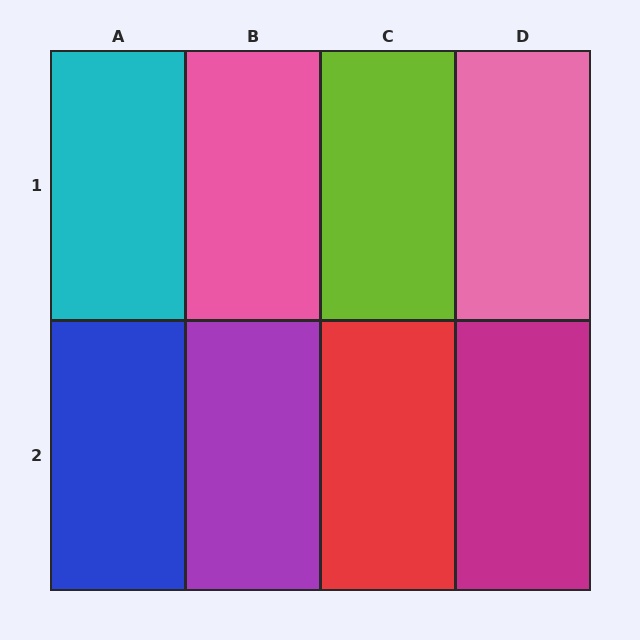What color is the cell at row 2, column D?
Magenta.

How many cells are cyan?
1 cell is cyan.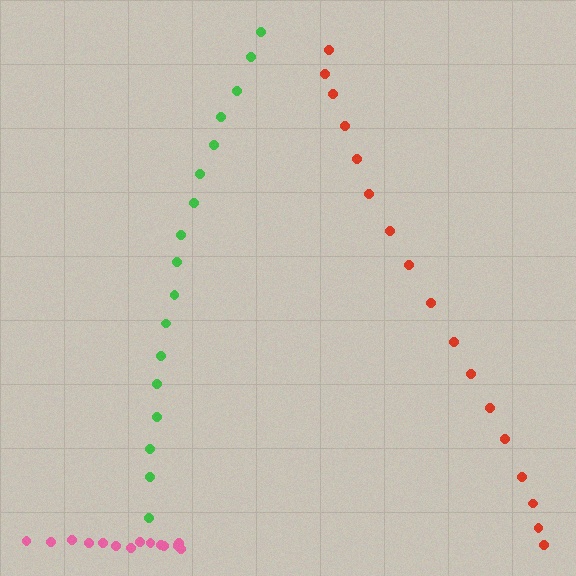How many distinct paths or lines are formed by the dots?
There are 3 distinct paths.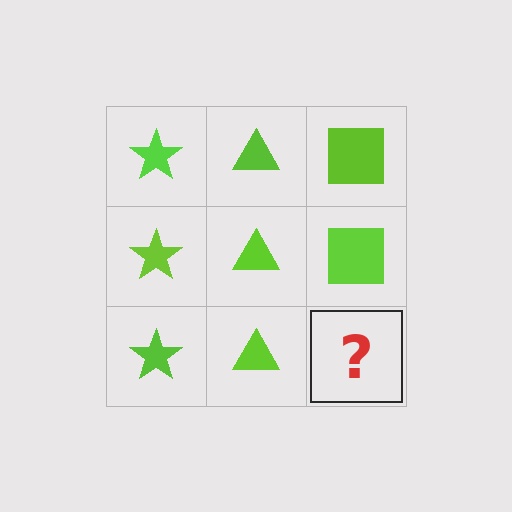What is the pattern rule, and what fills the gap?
The rule is that each column has a consistent shape. The gap should be filled with a lime square.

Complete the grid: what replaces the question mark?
The question mark should be replaced with a lime square.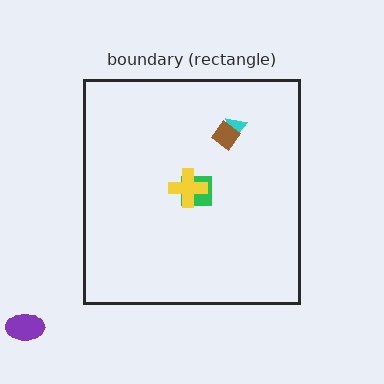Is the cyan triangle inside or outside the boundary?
Inside.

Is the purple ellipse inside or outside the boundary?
Outside.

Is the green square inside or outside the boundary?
Inside.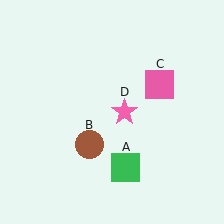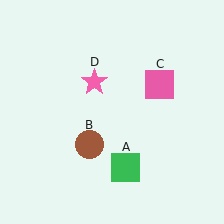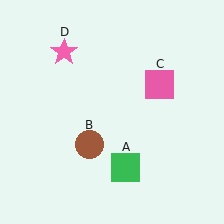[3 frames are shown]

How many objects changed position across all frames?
1 object changed position: pink star (object D).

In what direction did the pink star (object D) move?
The pink star (object D) moved up and to the left.